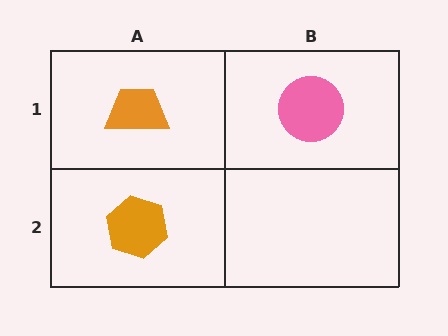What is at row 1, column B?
A pink circle.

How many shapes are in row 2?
1 shape.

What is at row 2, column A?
An orange hexagon.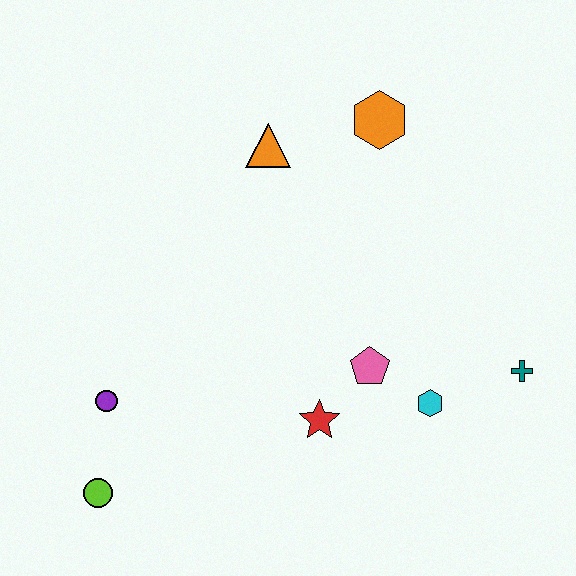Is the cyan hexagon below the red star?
No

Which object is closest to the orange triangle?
The orange hexagon is closest to the orange triangle.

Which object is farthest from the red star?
The orange hexagon is farthest from the red star.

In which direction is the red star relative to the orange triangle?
The red star is below the orange triangle.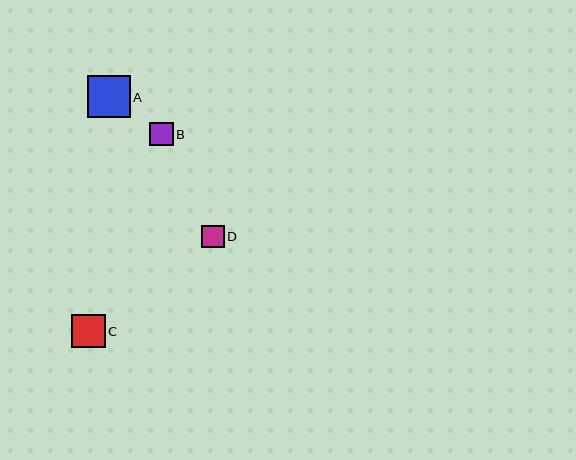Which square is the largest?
Square A is the largest with a size of approximately 43 pixels.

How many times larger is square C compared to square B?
Square C is approximately 1.4 times the size of square B.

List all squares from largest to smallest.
From largest to smallest: A, C, B, D.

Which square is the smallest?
Square D is the smallest with a size of approximately 22 pixels.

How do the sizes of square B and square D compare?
Square B and square D are approximately the same size.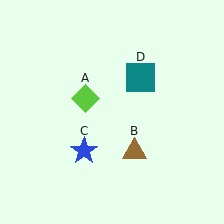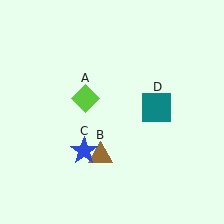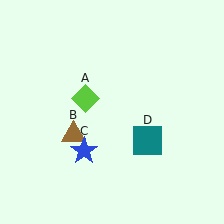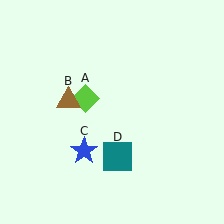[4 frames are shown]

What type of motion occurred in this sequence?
The brown triangle (object B), teal square (object D) rotated clockwise around the center of the scene.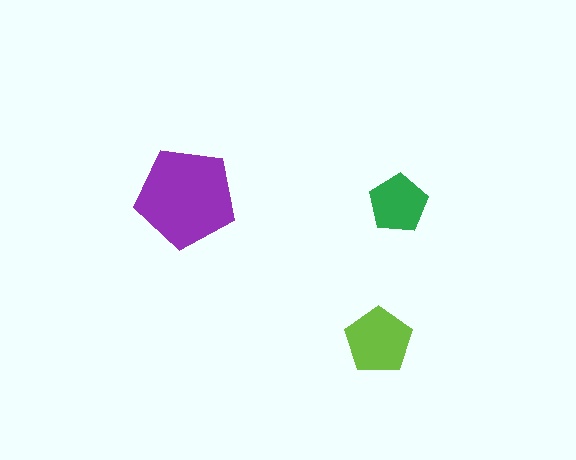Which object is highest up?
The purple pentagon is topmost.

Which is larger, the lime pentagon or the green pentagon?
The lime one.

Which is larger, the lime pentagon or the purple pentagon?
The purple one.